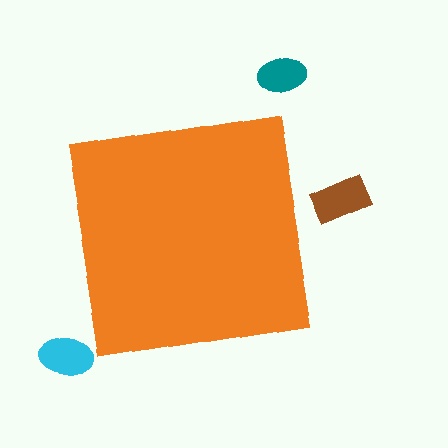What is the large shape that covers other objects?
An orange square.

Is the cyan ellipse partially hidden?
No, the cyan ellipse is fully visible.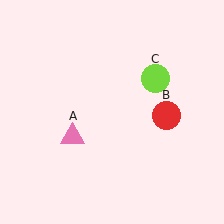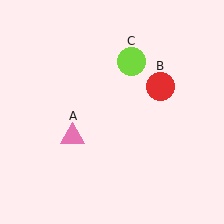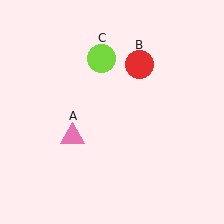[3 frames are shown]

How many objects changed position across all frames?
2 objects changed position: red circle (object B), lime circle (object C).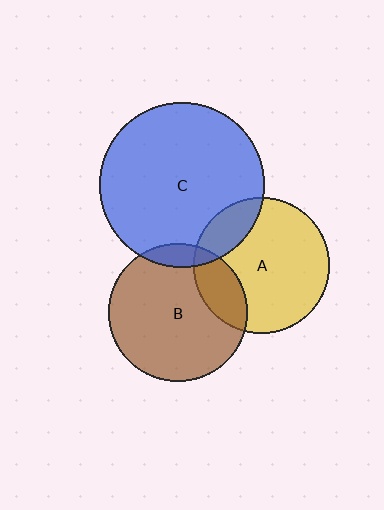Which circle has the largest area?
Circle C (blue).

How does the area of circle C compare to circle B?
Approximately 1.4 times.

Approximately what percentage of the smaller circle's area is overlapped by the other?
Approximately 10%.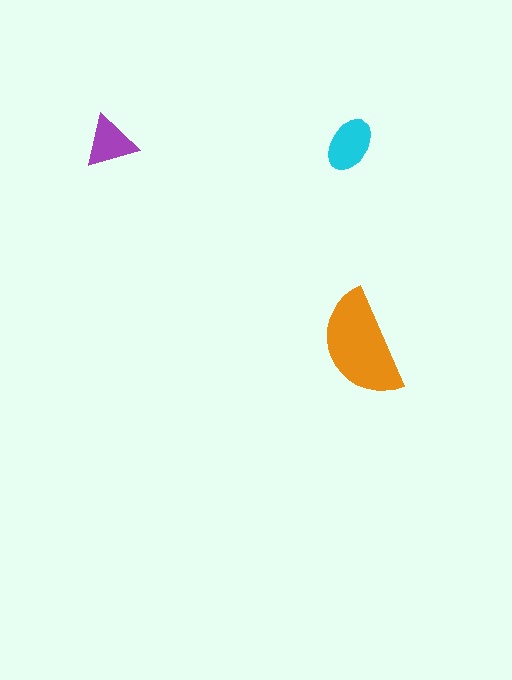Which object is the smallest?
The purple triangle.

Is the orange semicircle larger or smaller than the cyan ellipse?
Larger.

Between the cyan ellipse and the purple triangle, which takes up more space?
The cyan ellipse.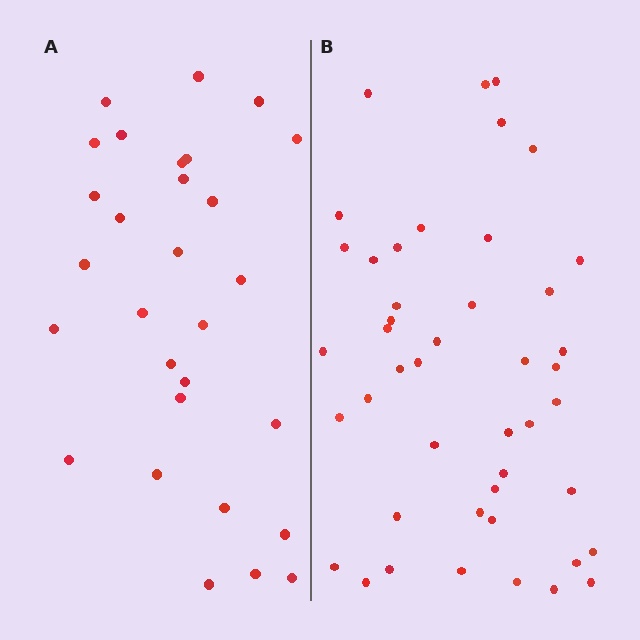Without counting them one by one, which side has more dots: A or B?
Region B (the right region) has more dots.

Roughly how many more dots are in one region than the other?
Region B has approximately 15 more dots than region A.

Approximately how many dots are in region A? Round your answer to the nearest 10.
About 30 dots. (The exact count is 29, which rounds to 30.)